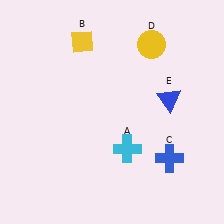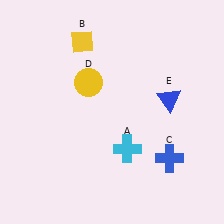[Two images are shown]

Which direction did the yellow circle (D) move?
The yellow circle (D) moved left.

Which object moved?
The yellow circle (D) moved left.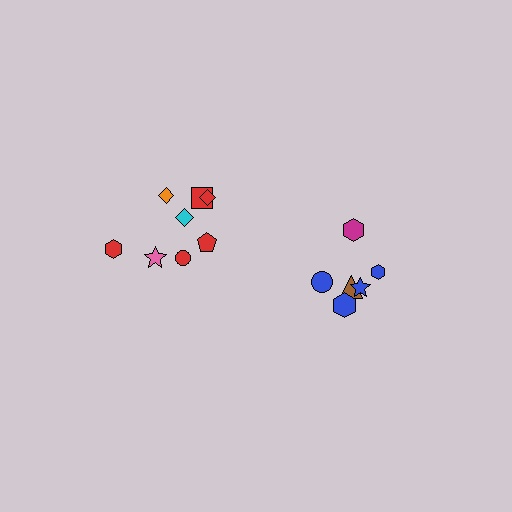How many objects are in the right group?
There are 6 objects.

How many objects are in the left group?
There are 8 objects.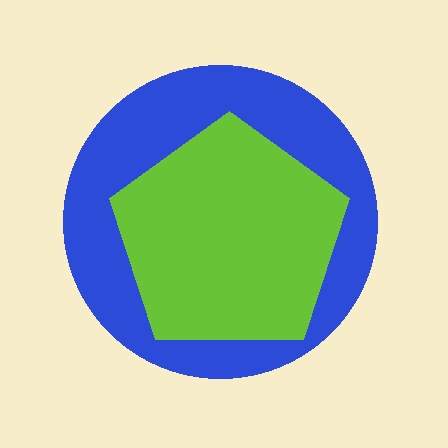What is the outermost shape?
The blue circle.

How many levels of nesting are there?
2.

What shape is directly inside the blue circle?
The lime pentagon.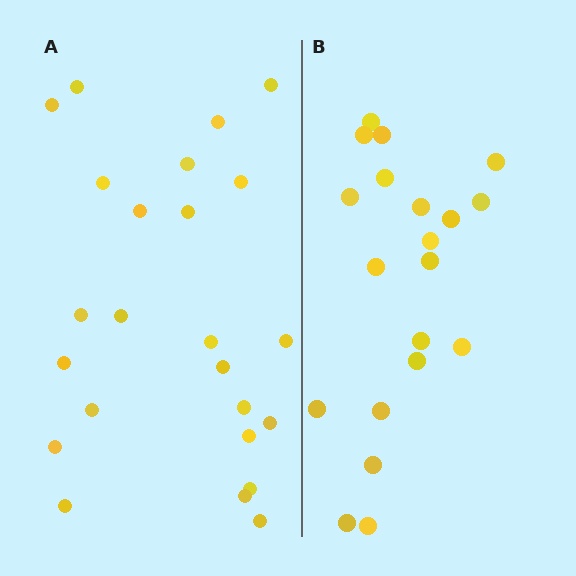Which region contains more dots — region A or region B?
Region A (the left region) has more dots.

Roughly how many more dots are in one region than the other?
Region A has about 4 more dots than region B.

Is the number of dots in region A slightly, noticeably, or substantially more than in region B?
Region A has only slightly more — the two regions are fairly close. The ratio is roughly 1.2 to 1.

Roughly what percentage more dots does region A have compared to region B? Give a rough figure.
About 20% more.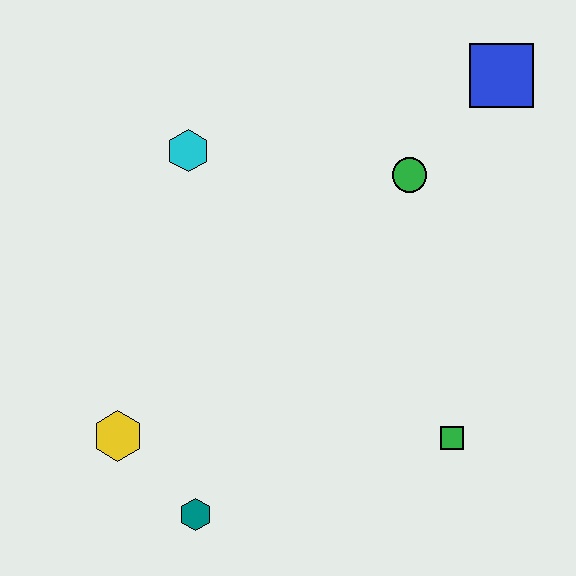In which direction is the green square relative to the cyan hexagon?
The green square is below the cyan hexagon.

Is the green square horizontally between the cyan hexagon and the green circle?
No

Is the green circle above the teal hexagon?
Yes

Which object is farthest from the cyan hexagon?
The green square is farthest from the cyan hexagon.